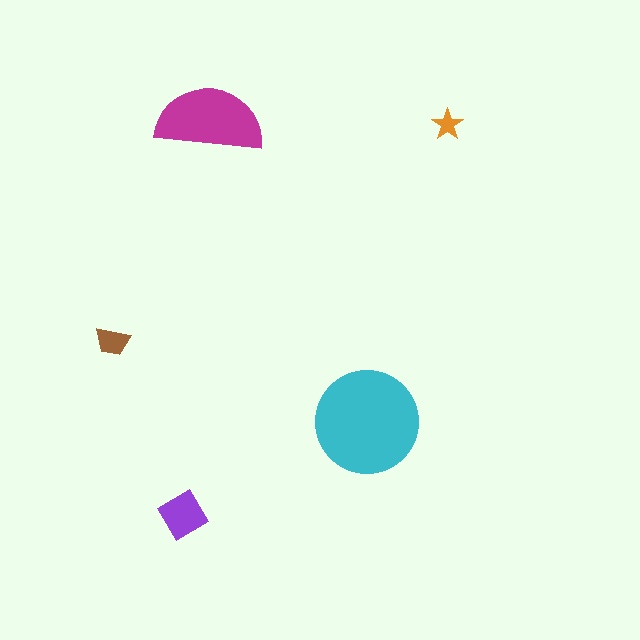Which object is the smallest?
The orange star.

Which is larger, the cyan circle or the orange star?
The cyan circle.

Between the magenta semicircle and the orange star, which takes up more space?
The magenta semicircle.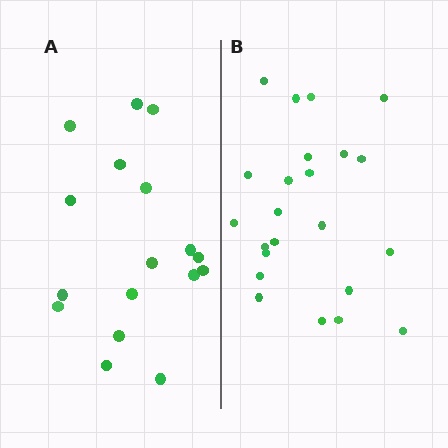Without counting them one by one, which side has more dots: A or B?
Region B (the right region) has more dots.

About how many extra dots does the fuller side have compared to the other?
Region B has about 6 more dots than region A.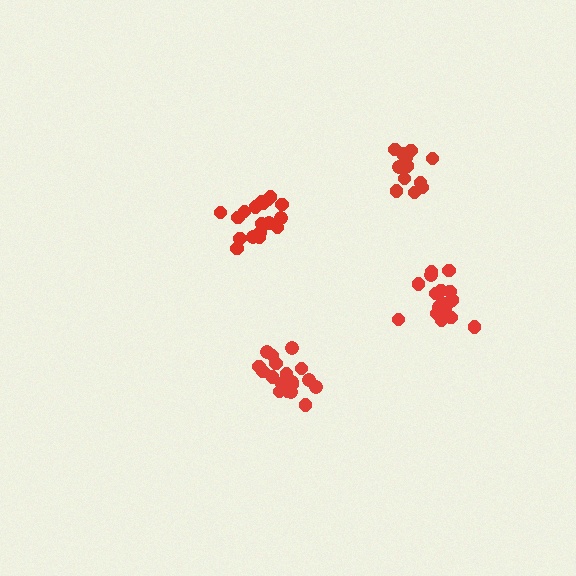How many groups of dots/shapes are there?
There are 4 groups.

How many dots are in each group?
Group 1: 12 dots, Group 2: 18 dots, Group 3: 17 dots, Group 4: 18 dots (65 total).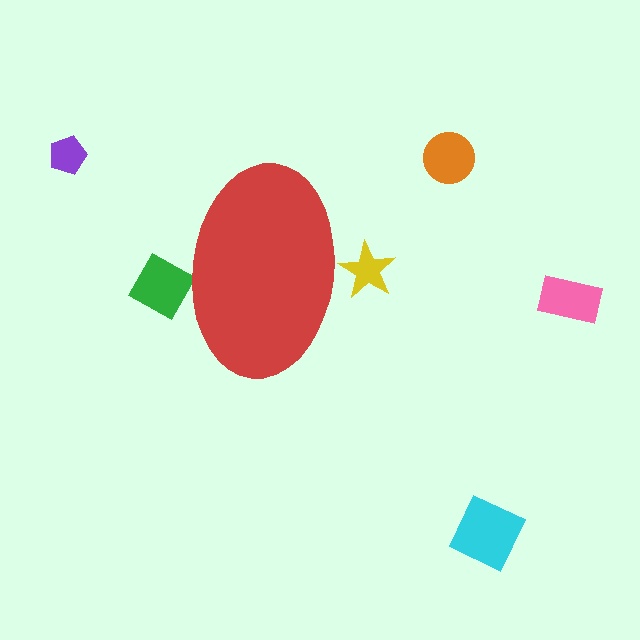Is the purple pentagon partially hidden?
No, the purple pentagon is fully visible.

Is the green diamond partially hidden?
Yes, the green diamond is partially hidden behind the red ellipse.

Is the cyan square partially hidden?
No, the cyan square is fully visible.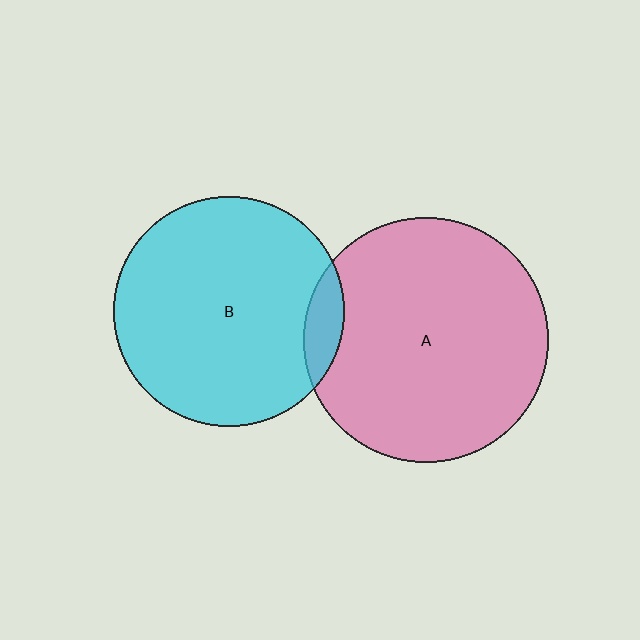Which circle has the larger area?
Circle A (pink).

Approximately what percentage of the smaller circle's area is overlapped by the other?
Approximately 10%.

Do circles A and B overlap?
Yes.